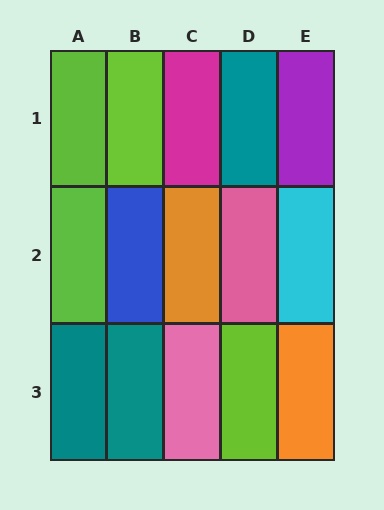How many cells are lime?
4 cells are lime.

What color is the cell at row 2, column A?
Lime.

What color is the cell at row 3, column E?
Orange.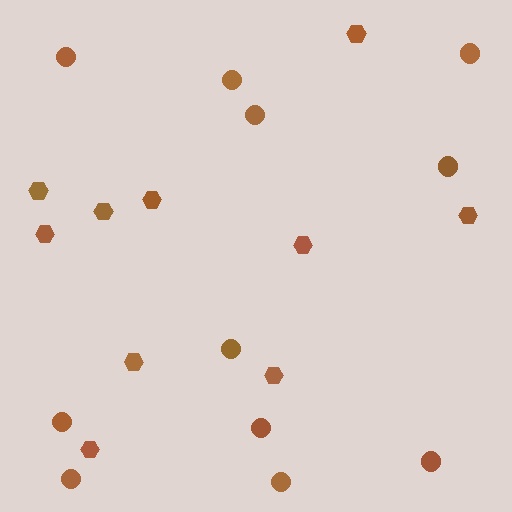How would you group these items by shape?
There are 2 groups: one group of circles (11) and one group of hexagons (10).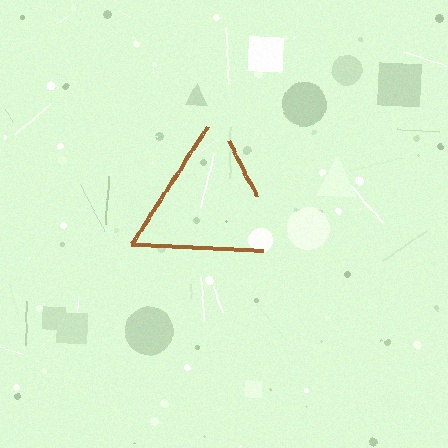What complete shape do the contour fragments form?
The contour fragments form a triangle.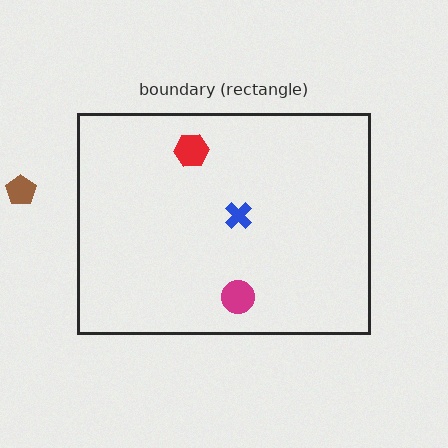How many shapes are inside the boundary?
3 inside, 1 outside.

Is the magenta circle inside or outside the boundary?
Inside.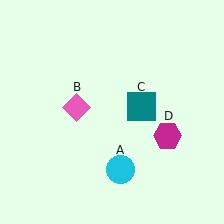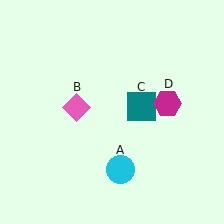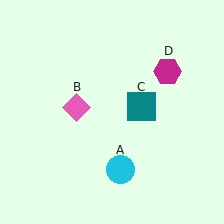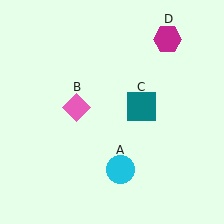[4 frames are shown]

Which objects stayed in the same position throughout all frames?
Cyan circle (object A) and pink diamond (object B) and teal square (object C) remained stationary.